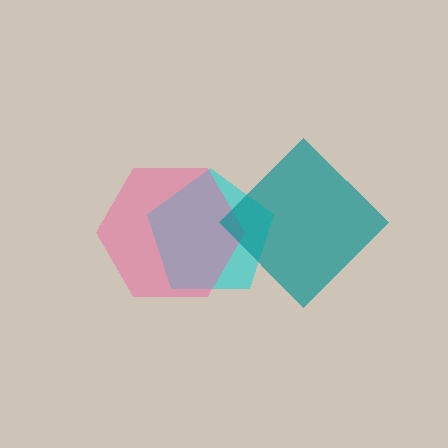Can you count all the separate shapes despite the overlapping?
Yes, there are 3 separate shapes.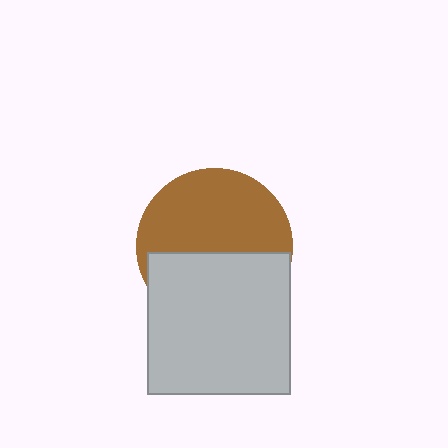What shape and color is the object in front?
The object in front is a light gray square.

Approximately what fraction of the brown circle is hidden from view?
Roughly 45% of the brown circle is hidden behind the light gray square.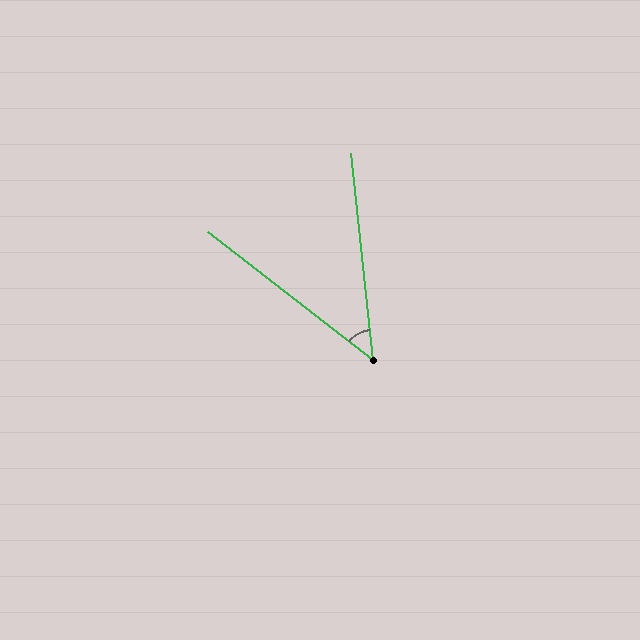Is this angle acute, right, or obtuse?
It is acute.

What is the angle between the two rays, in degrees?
Approximately 46 degrees.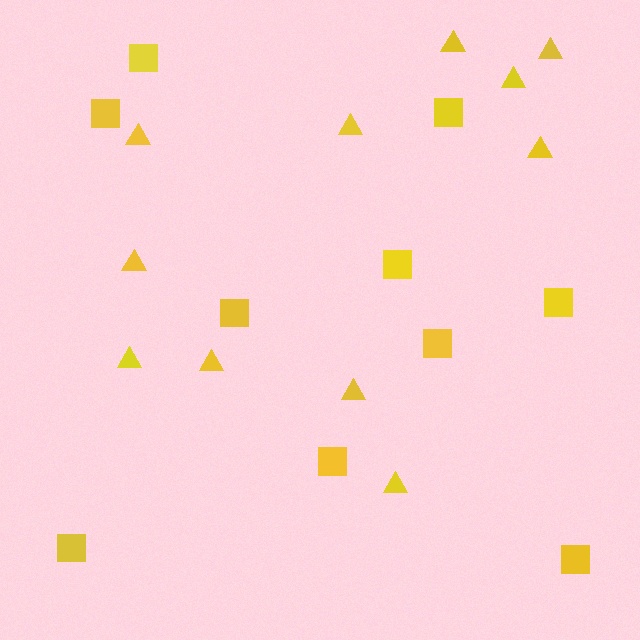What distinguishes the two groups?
There are 2 groups: one group of squares (10) and one group of triangles (11).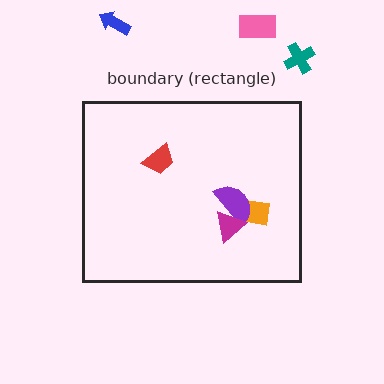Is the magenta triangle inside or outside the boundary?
Inside.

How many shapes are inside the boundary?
4 inside, 3 outside.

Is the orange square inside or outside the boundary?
Inside.